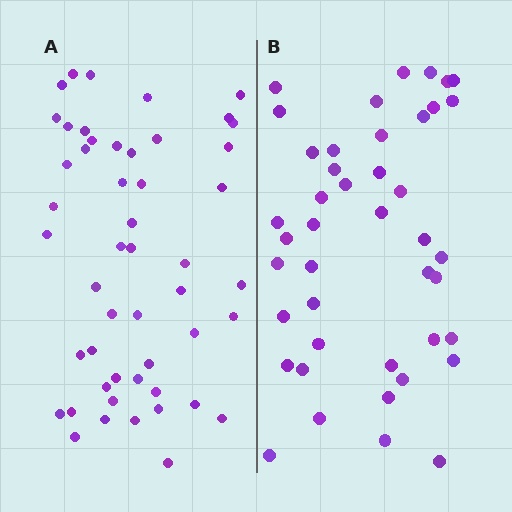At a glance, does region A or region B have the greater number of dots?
Region A (the left region) has more dots.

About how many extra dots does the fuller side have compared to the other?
Region A has roughly 8 or so more dots than region B.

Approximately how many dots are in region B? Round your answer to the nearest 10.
About 40 dots. (The exact count is 43, which rounds to 40.)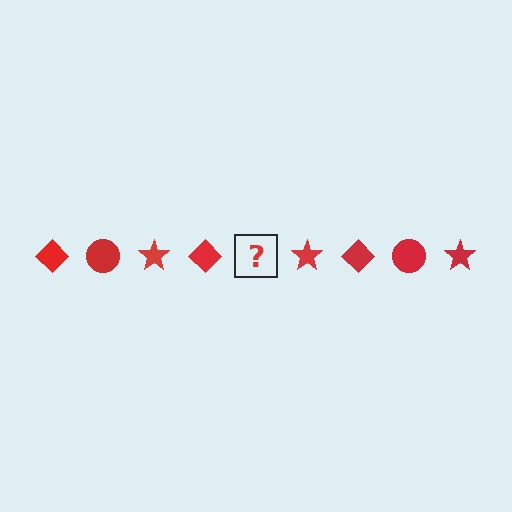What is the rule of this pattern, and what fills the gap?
The rule is that the pattern cycles through diamond, circle, star shapes in red. The gap should be filled with a red circle.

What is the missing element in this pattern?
The missing element is a red circle.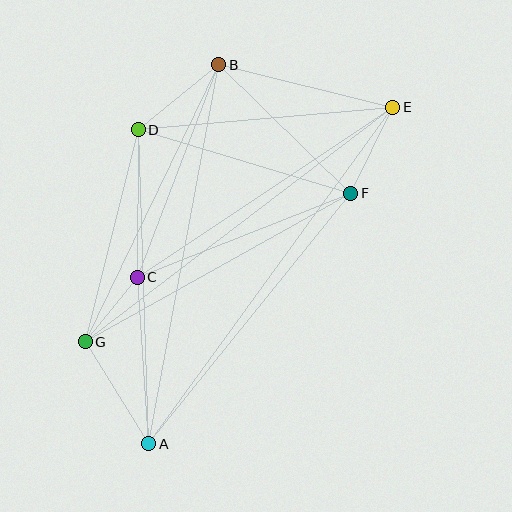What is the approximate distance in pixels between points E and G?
The distance between E and G is approximately 387 pixels.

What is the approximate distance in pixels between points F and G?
The distance between F and G is approximately 304 pixels.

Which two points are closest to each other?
Points C and G are closest to each other.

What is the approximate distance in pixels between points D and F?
The distance between D and F is approximately 221 pixels.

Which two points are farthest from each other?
Points A and E are farthest from each other.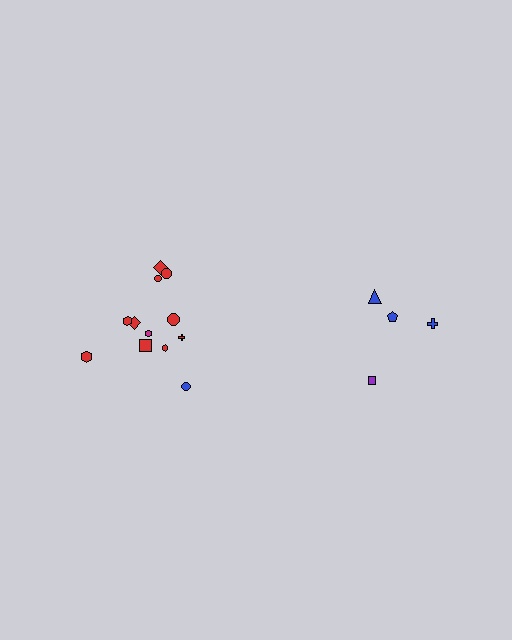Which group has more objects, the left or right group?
The left group.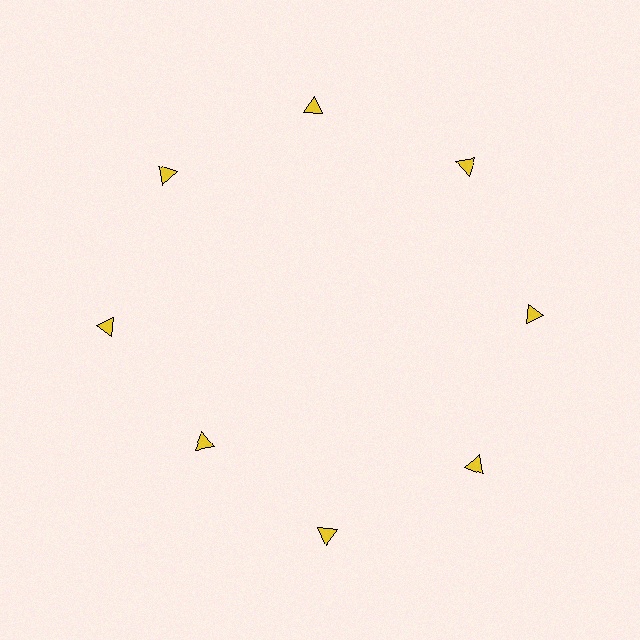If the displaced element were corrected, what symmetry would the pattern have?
It would have 8-fold rotational symmetry — the pattern would map onto itself every 45 degrees.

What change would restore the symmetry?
The symmetry would be restored by moving it outward, back onto the ring so that all 8 triangles sit at equal angles and equal distance from the center.